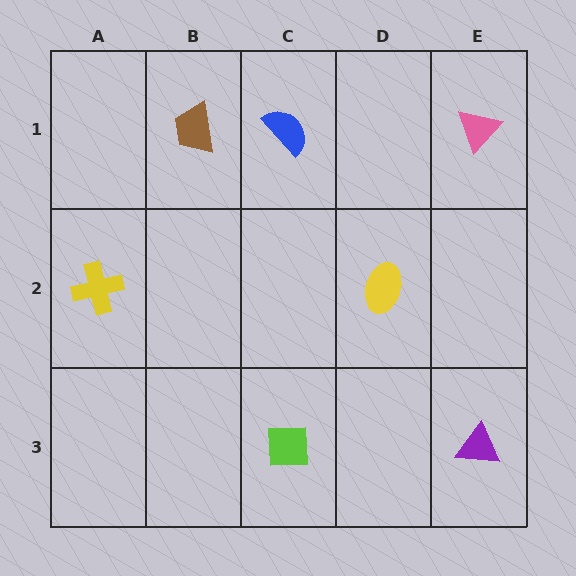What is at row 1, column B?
A brown trapezoid.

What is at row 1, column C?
A blue semicircle.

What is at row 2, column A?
A yellow cross.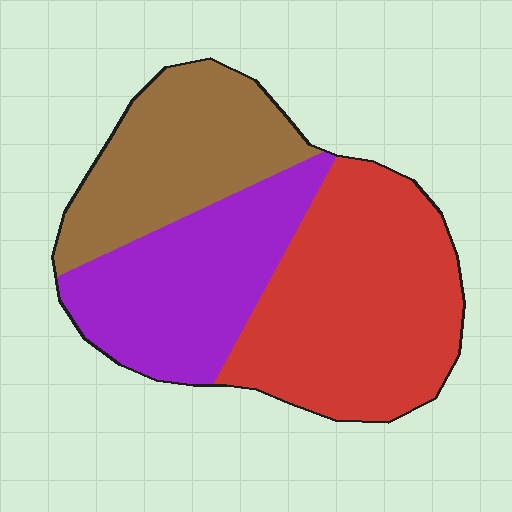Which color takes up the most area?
Red, at roughly 45%.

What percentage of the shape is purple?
Purple takes up about one third (1/3) of the shape.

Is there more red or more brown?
Red.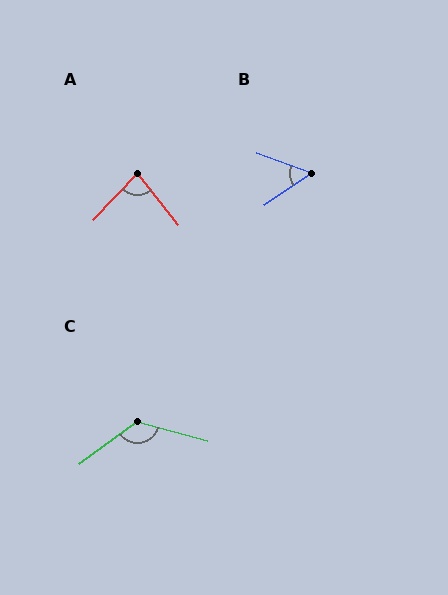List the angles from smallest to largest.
B (54°), A (83°), C (128°).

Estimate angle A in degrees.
Approximately 83 degrees.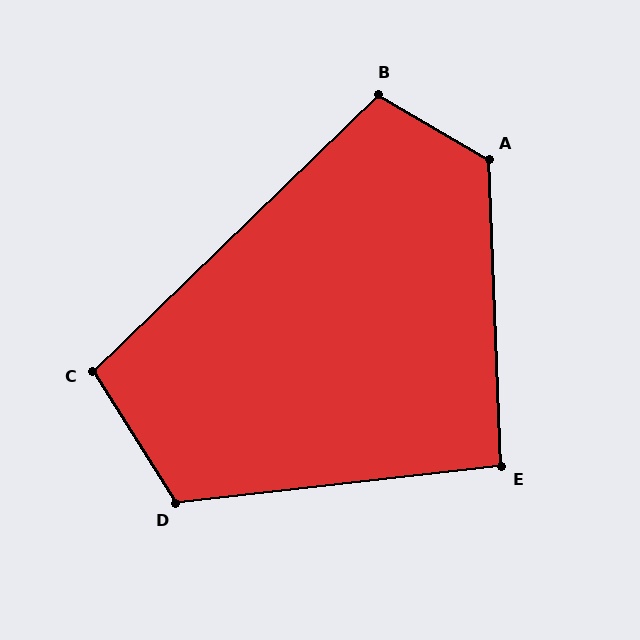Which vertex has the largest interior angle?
A, at approximately 123 degrees.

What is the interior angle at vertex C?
Approximately 102 degrees (obtuse).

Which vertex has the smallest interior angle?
E, at approximately 94 degrees.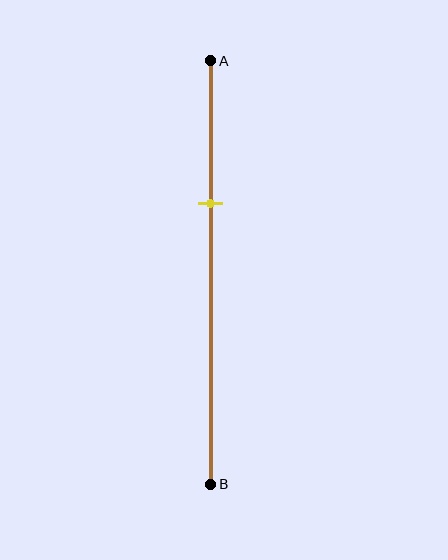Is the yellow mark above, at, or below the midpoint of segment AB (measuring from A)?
The yellow mark is above the midpoint of segment AB.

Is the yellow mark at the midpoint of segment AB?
No, the mark is at about 35% from A, not at the 50% midpoint.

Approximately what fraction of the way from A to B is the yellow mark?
The yellow mark is approximately 35% of the way from A to B.